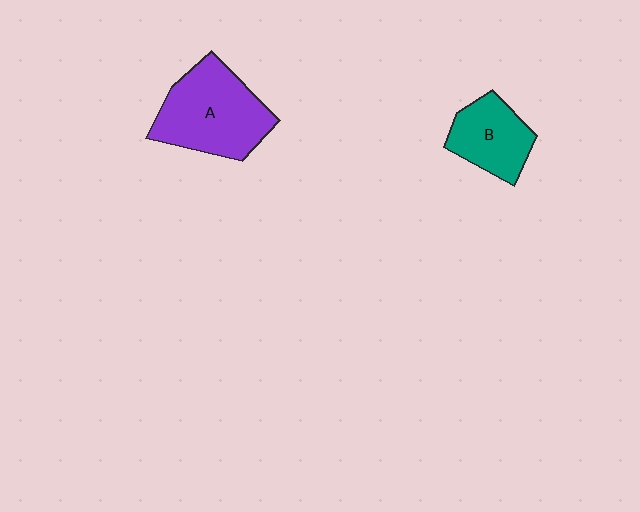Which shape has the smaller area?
Shape B (teal).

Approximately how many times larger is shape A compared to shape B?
Approximately 1.6 times.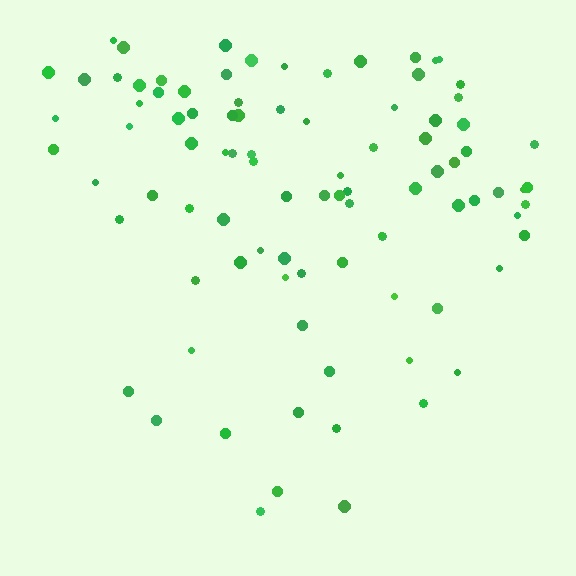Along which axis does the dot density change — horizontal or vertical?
Vertical.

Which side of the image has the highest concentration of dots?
The top.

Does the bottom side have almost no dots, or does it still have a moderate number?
Still a moderate number, just noticeably fewer than the top.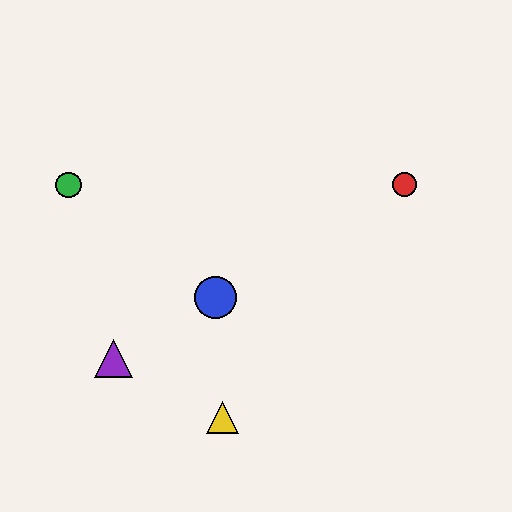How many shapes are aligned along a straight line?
3 shapes (the red circle, the blue circle, the purple triangle) are aligned along a straight line.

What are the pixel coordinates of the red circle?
The red circle is at (405, 184).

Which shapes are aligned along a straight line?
The red circle, the blue circle, the purple triangle are aligned along a straight line.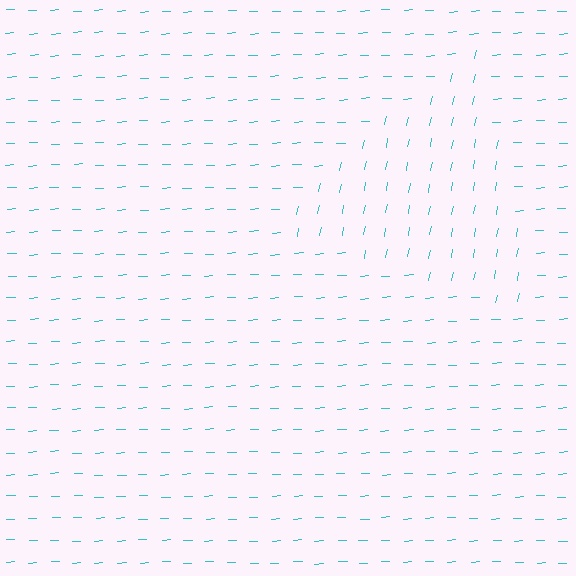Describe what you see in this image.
The image is filled with small cyan line segments. A triangle region in the image has lines oriented differently from the surrounding lines, creating a visible texture boundary.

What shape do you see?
I see a triangle.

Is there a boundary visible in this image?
Yes, there is a texture boundary formed by a change in line orientation.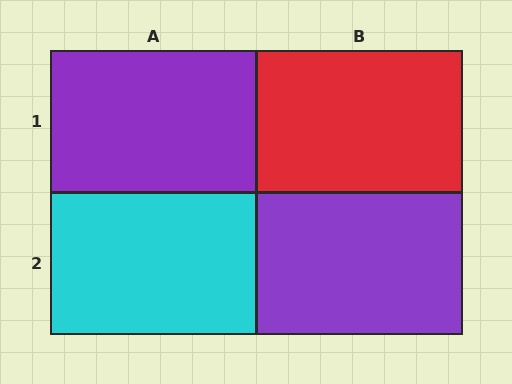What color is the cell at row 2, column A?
Cyan.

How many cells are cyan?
1 cell is cyan.